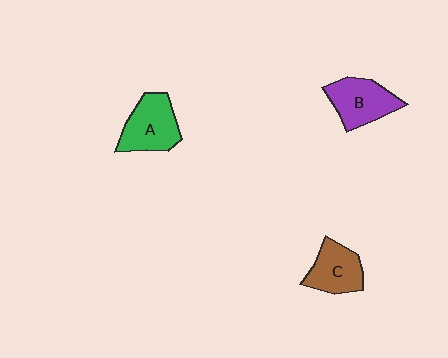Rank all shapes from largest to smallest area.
From largest to smallest: A (green), B (purple), C (brown).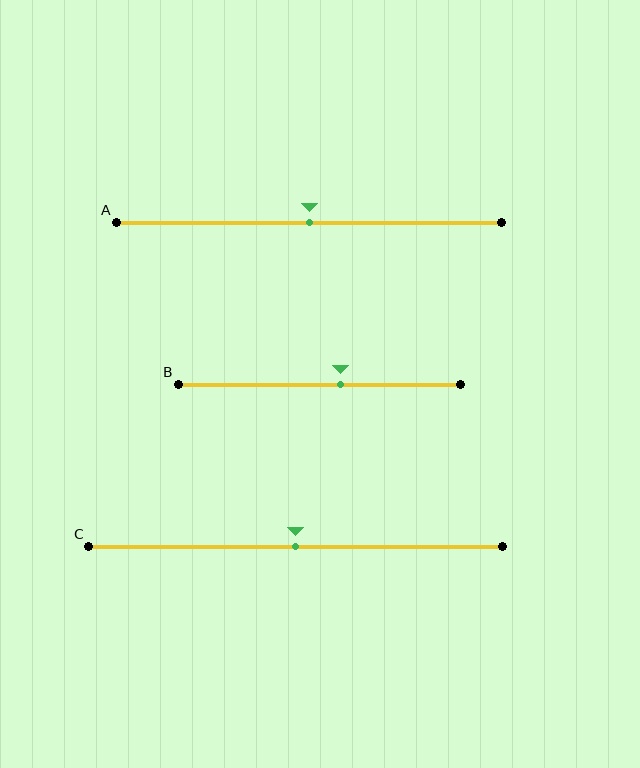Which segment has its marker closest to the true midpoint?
Segment A has its marker closest to the true midpoint.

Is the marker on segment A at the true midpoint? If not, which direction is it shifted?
Yes, the marker on segment A is at the true midpoint.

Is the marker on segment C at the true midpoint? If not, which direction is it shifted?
Yes, the marker on segment C is at the true midpoint.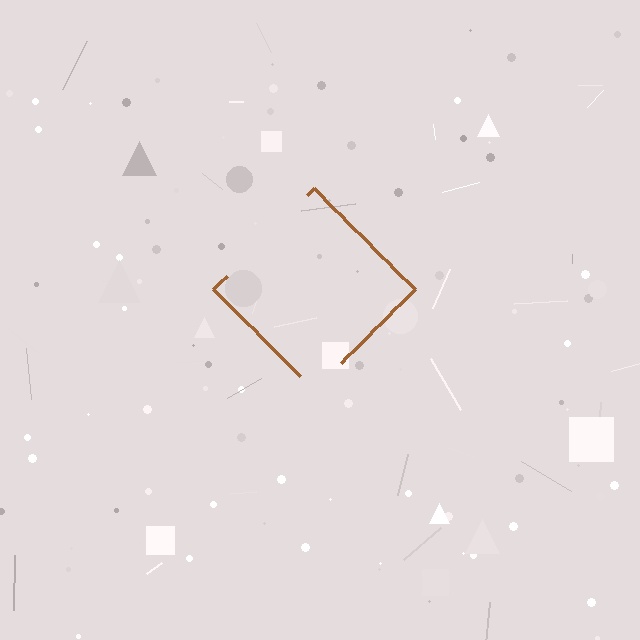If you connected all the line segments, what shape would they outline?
They would outline a diamond.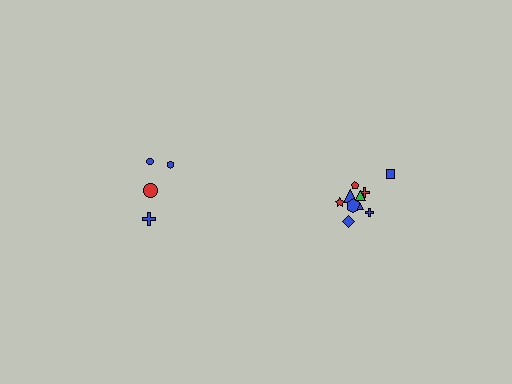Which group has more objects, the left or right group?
The right group.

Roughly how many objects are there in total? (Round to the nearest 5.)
Roughly 15 objects in total.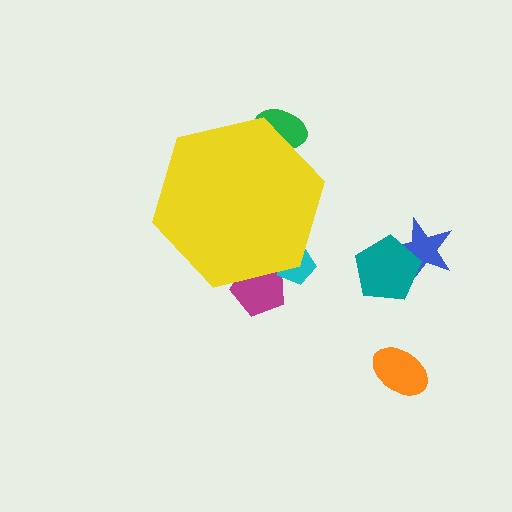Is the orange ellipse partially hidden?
No, the orange ellipse is fully visible.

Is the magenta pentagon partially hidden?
Yes, the magenta pentagon is partially hidden behind the yellow hexagon.